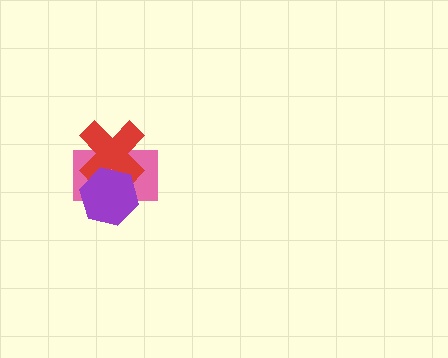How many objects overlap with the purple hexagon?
2 objects overlap with the purple hexagon.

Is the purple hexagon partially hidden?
No, no other shape covers it.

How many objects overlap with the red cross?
2 objects overlap with the red cross.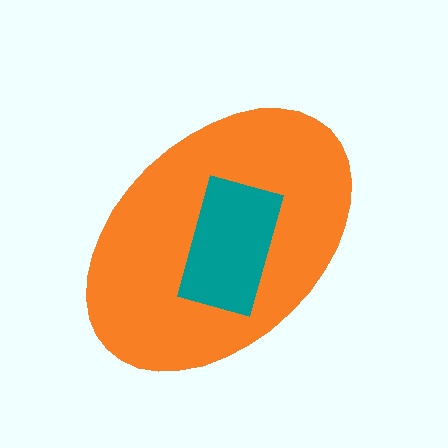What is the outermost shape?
The orange ellipse.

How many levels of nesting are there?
2.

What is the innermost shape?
The teal rectangle.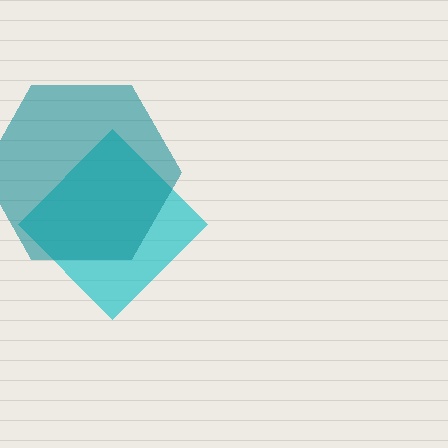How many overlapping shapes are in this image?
There are 2 overlapping shapes in the image.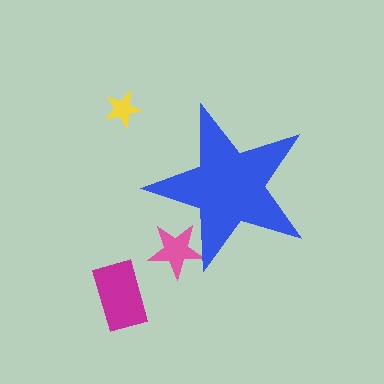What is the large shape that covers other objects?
A blue star.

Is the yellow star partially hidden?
No, the yellow star is fully visible.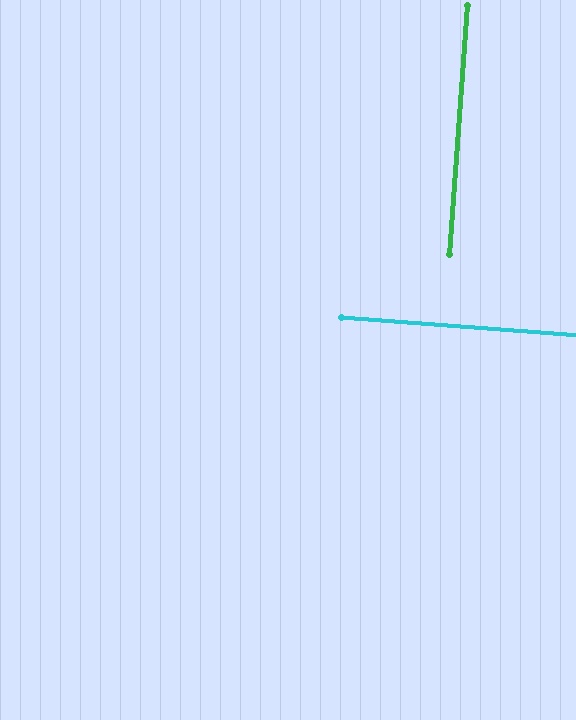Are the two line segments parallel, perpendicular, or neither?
Perpendicular — they meet at approximately 90°.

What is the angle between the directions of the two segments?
Approximately 90 degrees.